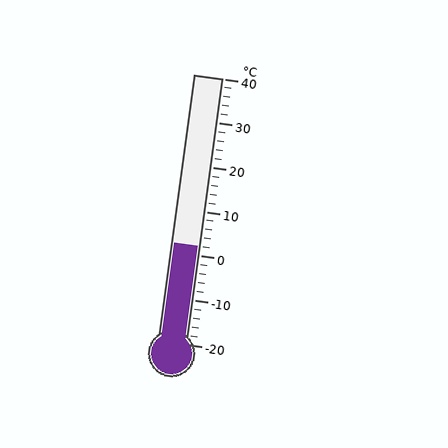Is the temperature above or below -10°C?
The temperature is above -10°C.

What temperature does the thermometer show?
The thermometer shows approximately 2°C.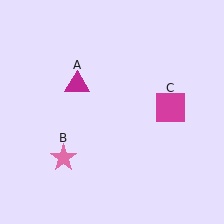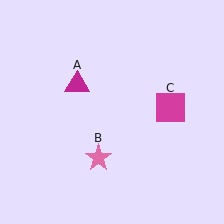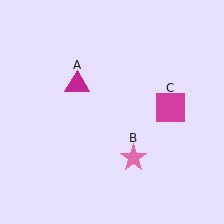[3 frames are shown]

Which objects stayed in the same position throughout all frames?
Magenta triangle (object A) and magenta square (object C) remained stationary.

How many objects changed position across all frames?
1 object changed position: pink star (object B).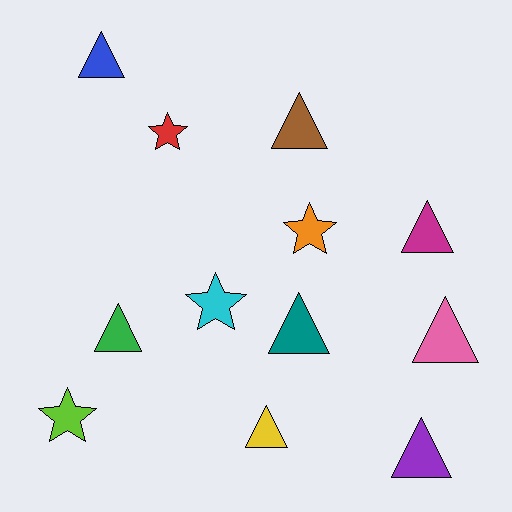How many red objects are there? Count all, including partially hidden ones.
There is 1 red object.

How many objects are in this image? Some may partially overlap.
There are 12 objects.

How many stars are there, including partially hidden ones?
There are 4 stars.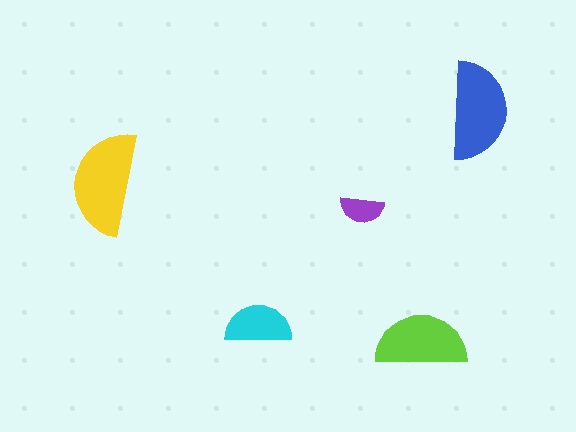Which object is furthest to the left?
The yellow semicircle is leftmost.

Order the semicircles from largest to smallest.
the yellow one, the blue one, the lime one, the cyan one, the purple one.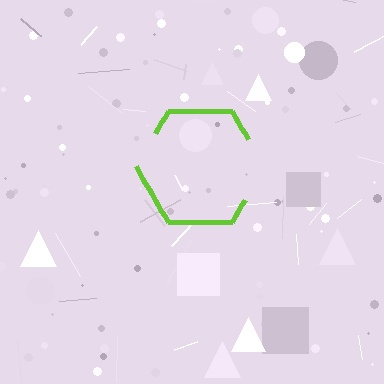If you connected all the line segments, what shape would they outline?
They would outline a hexagon.